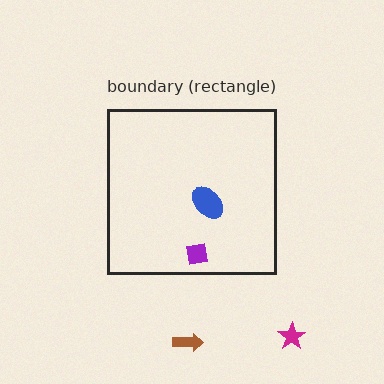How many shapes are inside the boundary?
2 inside, 2 outside.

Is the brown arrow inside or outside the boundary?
Outside.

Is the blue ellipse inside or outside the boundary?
Inside.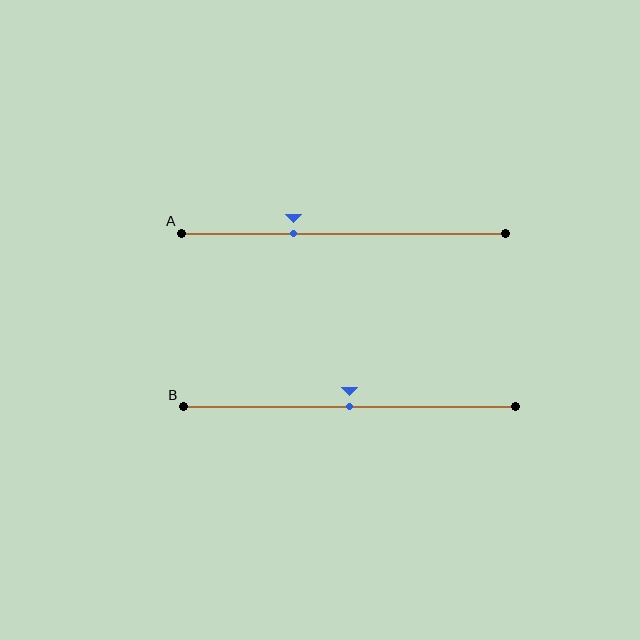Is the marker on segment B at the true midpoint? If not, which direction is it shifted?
Yes, the marker on segment B is at the true midpoint.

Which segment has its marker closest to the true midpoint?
Segment B has its marker closest to the true midpoint.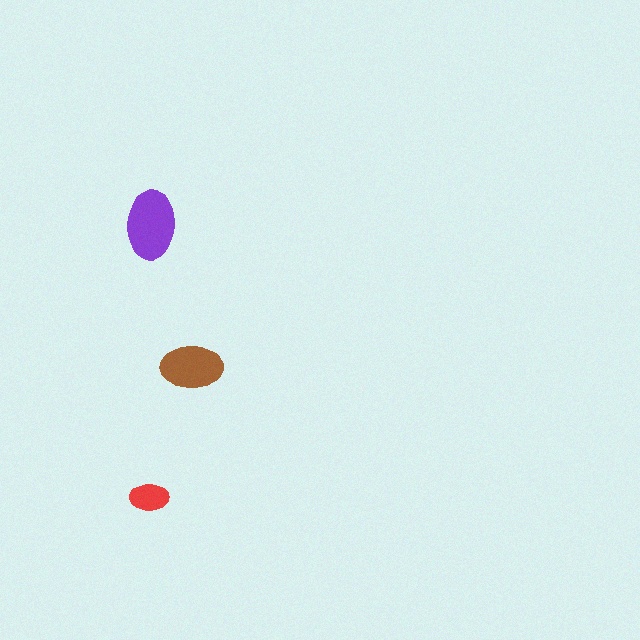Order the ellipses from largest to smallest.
the purple one, the brown one, the red one.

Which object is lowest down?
The red ellipse is bottommost.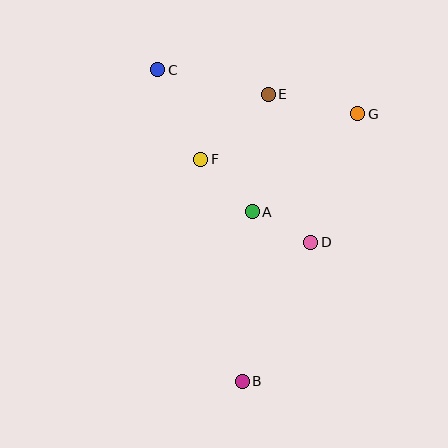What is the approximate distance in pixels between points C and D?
The distance between C and D is approximately 230 pixels.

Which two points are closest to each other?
Points A and D are closest to each other.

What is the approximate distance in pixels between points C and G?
The distance between C and G is approximately 205 pixels.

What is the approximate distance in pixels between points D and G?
The distance between D and G is approximately 137 pixels.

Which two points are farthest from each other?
Points B and C are farthest from each other.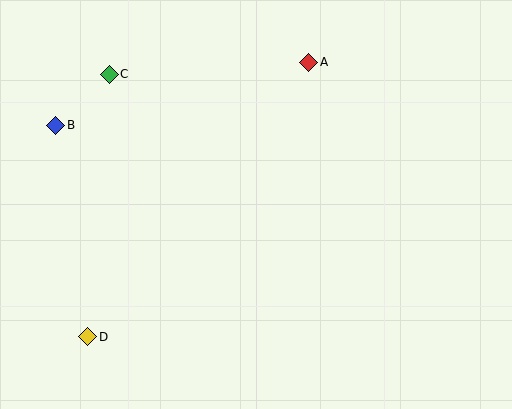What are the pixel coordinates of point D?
Point D is at (88, 337).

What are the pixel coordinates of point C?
Point C is at (109, 74).